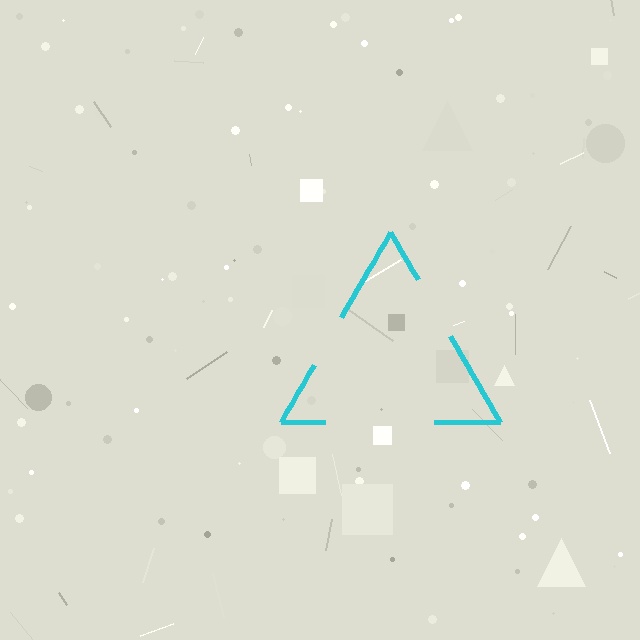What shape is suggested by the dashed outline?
The dashed outline suggests a triangle.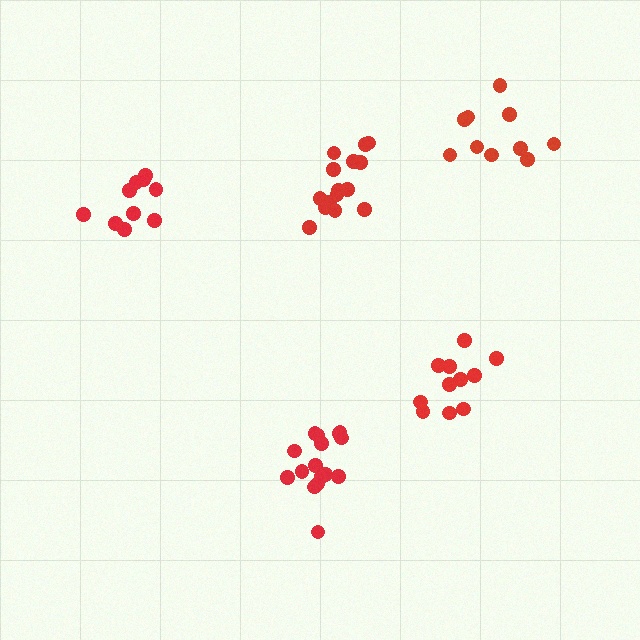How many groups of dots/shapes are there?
There are 5 groups.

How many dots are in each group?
Group 1: 16 dots, Group 2: 10 dots, Group 3: 16 dots, Group 4: 11 dots, Group 5: 10 dots (63 total).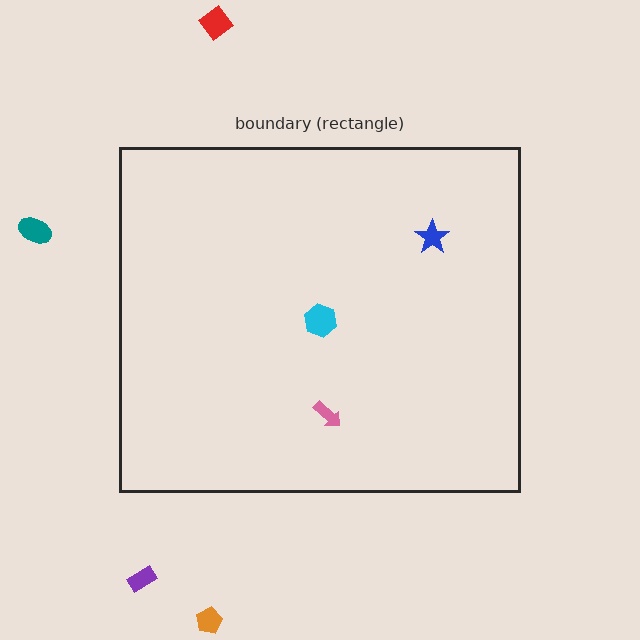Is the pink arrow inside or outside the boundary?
Inside.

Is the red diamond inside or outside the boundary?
Outside.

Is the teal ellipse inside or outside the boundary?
Outside.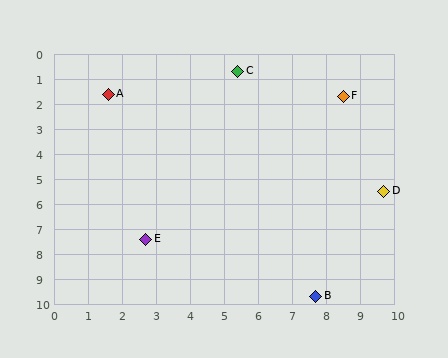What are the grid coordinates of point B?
Point B is at approximately (7.7, 9.7).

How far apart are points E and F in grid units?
Points E and F are about 8.1 grid units apart.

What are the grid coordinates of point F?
Point F is at approximately (8.5, 1.7).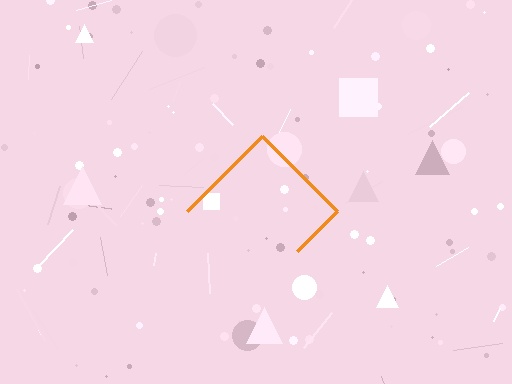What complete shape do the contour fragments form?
The contour fragments form a diamond.